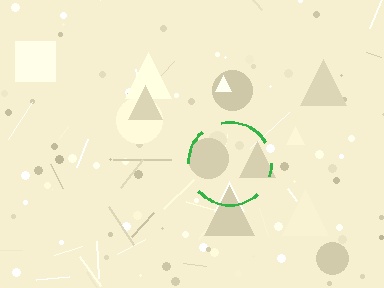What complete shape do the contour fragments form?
The contour fragments form a circle.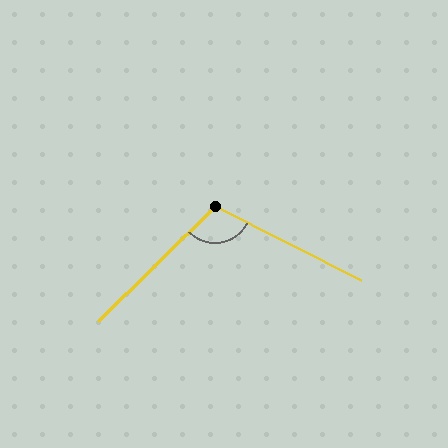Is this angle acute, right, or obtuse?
It is obtuse.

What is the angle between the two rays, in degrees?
Approximately 109 degrees.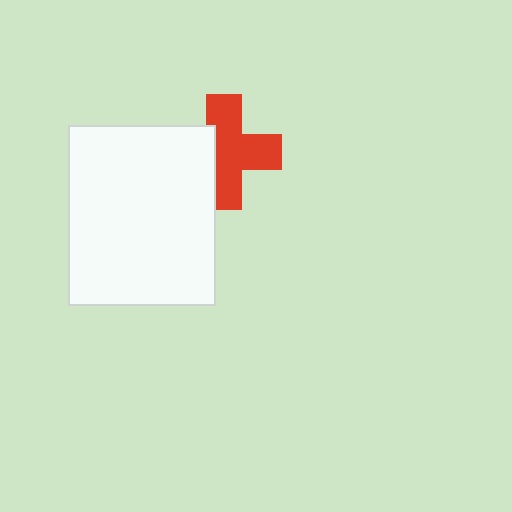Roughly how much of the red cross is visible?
Most of it is visible (roughly 68%).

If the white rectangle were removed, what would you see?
You would see the complete red cross.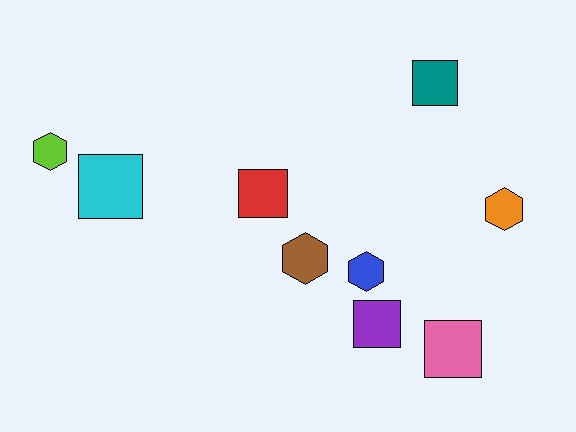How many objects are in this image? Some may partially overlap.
There are 9 objects.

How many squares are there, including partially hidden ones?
There are 5 squares.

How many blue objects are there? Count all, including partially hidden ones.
There is 1 blue object.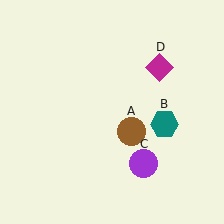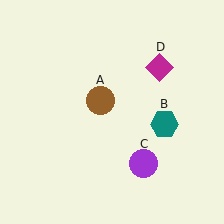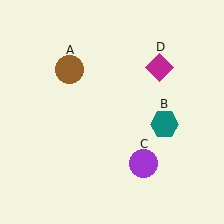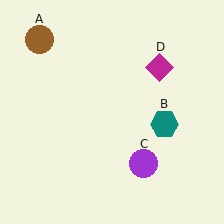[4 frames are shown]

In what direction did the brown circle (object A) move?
The brown circle (object A) moved up and to the left.